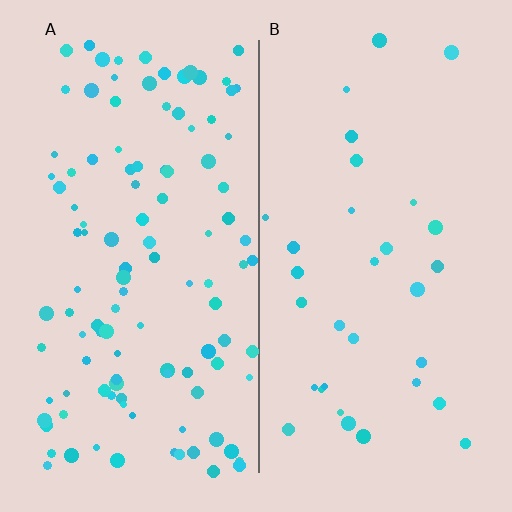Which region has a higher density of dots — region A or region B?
A (the left).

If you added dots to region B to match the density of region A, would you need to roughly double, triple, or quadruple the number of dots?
Approximately triple.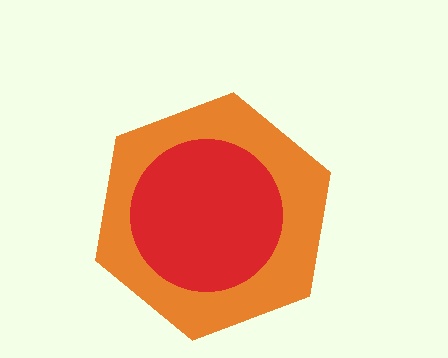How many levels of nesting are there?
2.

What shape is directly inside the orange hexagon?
The red circle.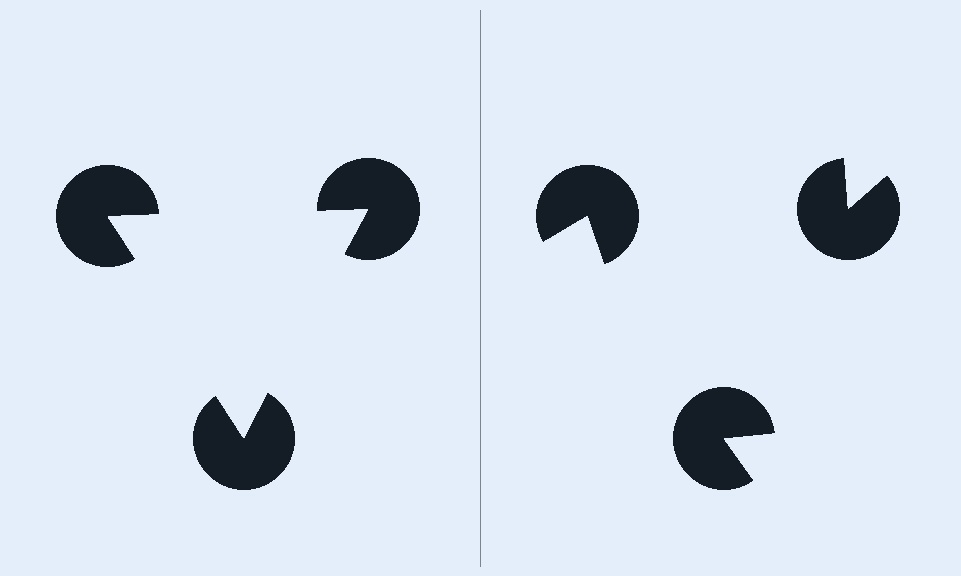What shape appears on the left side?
An illusory triangle.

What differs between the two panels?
The pac-man discs are positioned identically on both sides; only the wedge orientations differ. On the left they align to a triangle; on the right they are misaligned.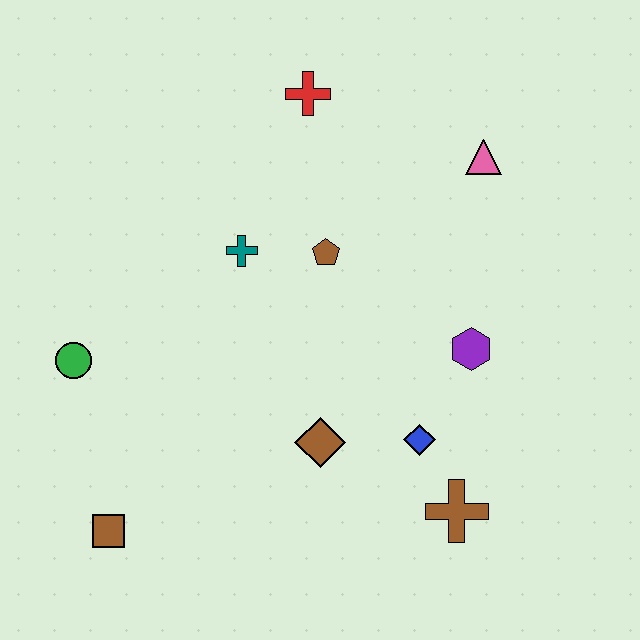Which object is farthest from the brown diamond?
The red cross is farthest from the brown diamond.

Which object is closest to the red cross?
The brown pentagon is closest to the red cross.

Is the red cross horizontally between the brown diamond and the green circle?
Yes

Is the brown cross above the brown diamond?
No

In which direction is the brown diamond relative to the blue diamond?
The brown diamond is to the left of the blue diamond.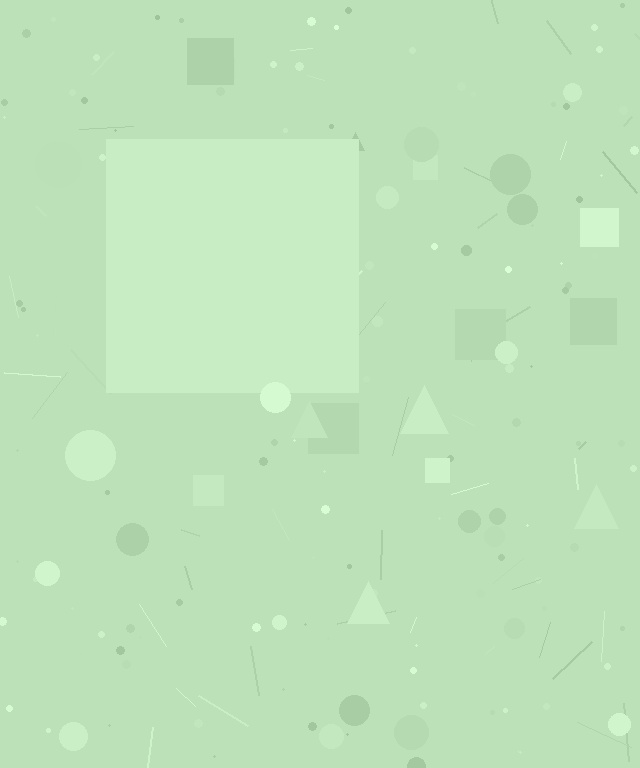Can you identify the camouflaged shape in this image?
The camouflaged shape is a square.